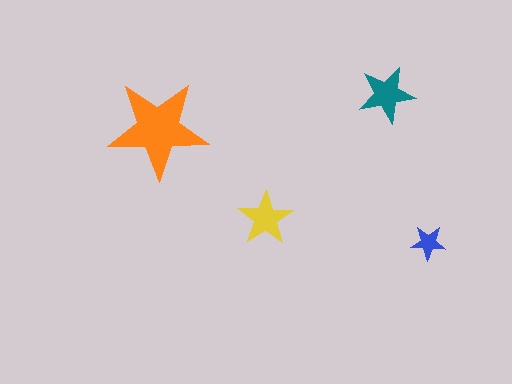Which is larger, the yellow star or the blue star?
The yellow one.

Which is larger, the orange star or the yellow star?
The orange one.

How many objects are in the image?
There are 4 objects in the image.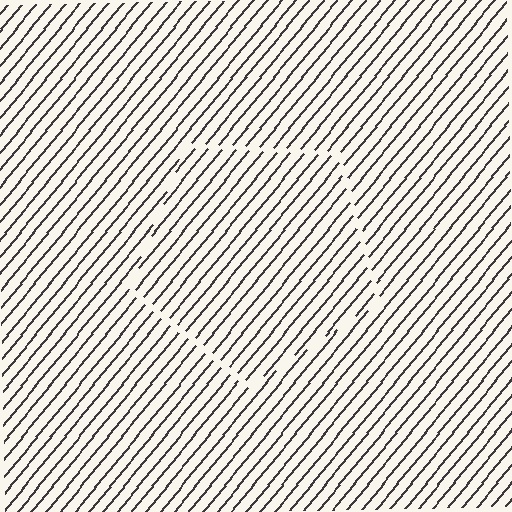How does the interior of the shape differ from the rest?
The interior of the shape contains the same grating, shifted by half a period — the contour is defined by the phase discontinuity where line-ends from the inner and outer gratings abut.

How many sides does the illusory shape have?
5 sides — the line-ends trace a pentagon.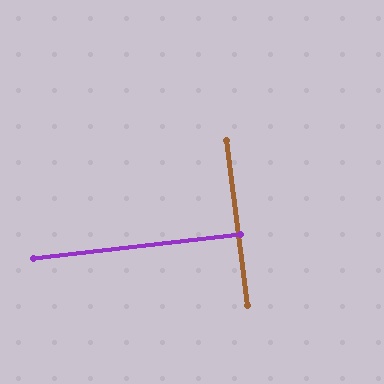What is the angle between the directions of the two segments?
Approximately 89 degrees.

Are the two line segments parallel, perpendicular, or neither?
Perpendicular — they meet at approximately 89°.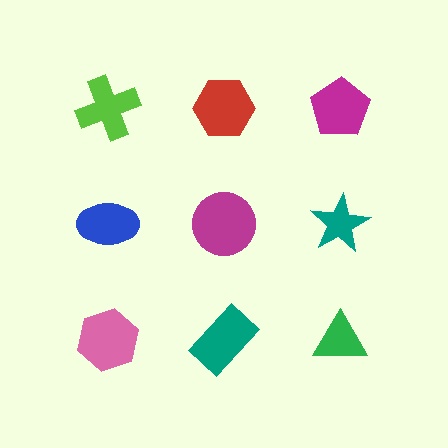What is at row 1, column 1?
A lime cross.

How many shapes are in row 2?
3 shapes.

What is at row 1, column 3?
A magenta pentagon.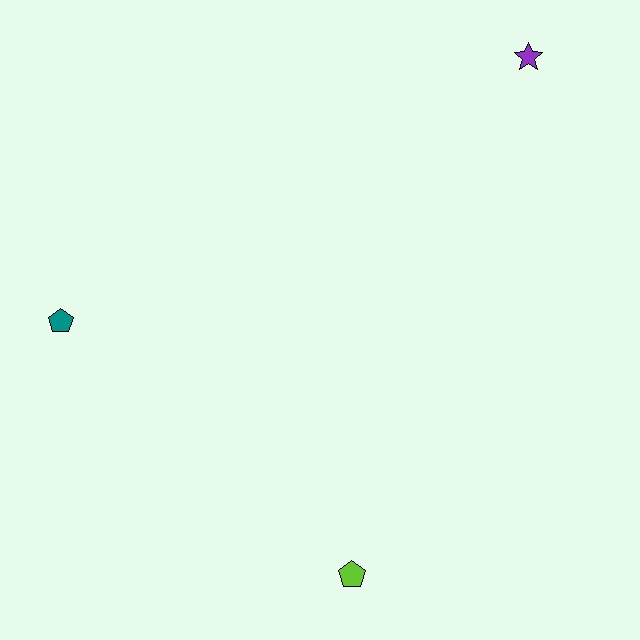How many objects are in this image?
There are 3 objects.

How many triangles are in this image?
There are no triangles.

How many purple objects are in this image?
There is 1 purple object.